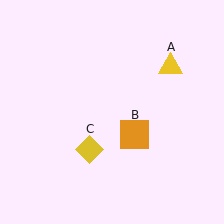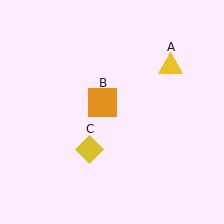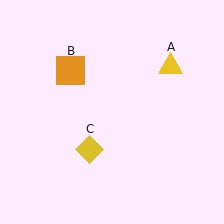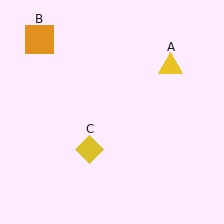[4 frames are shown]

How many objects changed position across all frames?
1 object changed position: orange square (object B).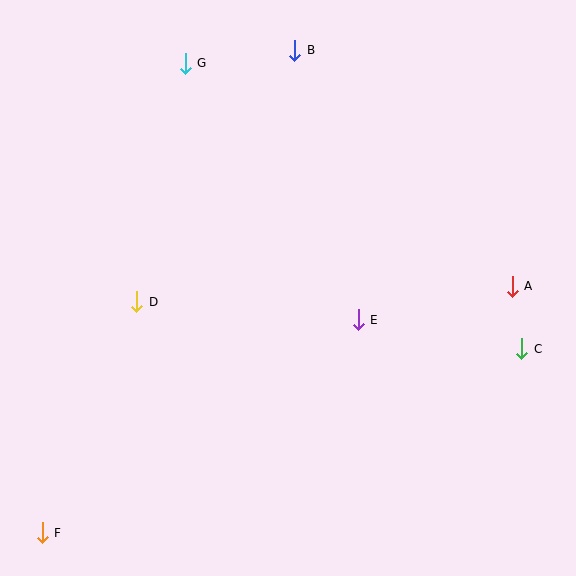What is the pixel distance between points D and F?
The distance between D and F is 249 pixels.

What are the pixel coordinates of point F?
Point F is at (42, 533).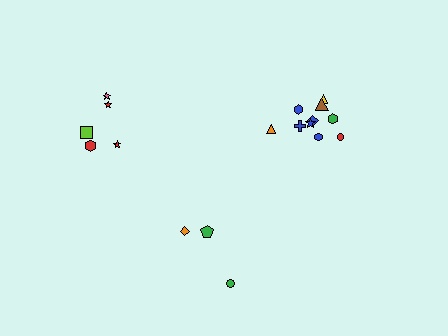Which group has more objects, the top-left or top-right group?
The top-right group.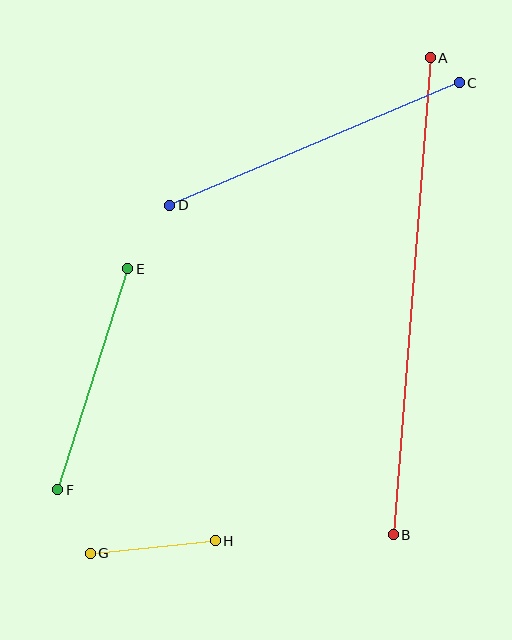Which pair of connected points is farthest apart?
Points A and B are farthest apart.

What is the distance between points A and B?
The distance is approximately 479 pixels.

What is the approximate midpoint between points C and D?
The midpoint is at approximately (314, 144) pixels.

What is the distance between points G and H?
The distance is approximately 126 pixels.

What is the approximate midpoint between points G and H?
The midpoint is at approximately (153, 547) pixels.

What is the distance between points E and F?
The distance is approximately 232 pixels.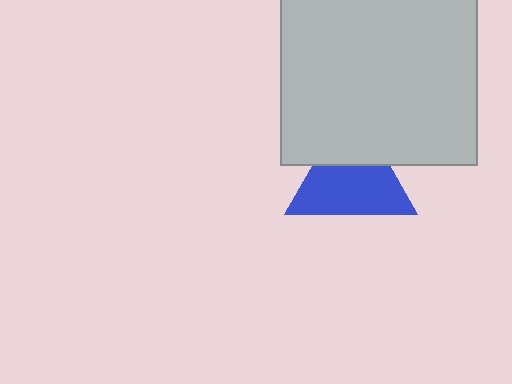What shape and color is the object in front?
The object in front is a light gray rectangle.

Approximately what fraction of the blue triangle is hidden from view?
Roughly 33% of the blue triangle is hidden behind the light gray rectangle.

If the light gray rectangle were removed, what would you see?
You would see the complete blue triangle.